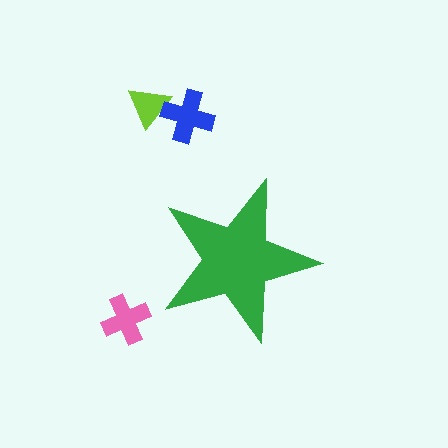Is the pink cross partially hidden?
No, the pink cross is fully visible.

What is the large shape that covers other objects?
A green star.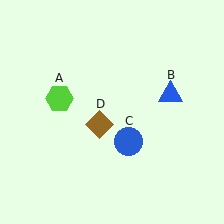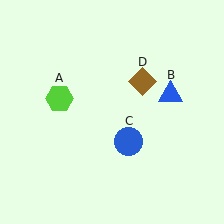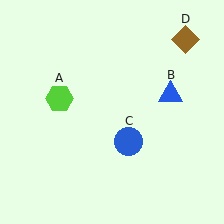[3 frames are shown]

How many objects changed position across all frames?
1 object changed position: brown diamond (object D).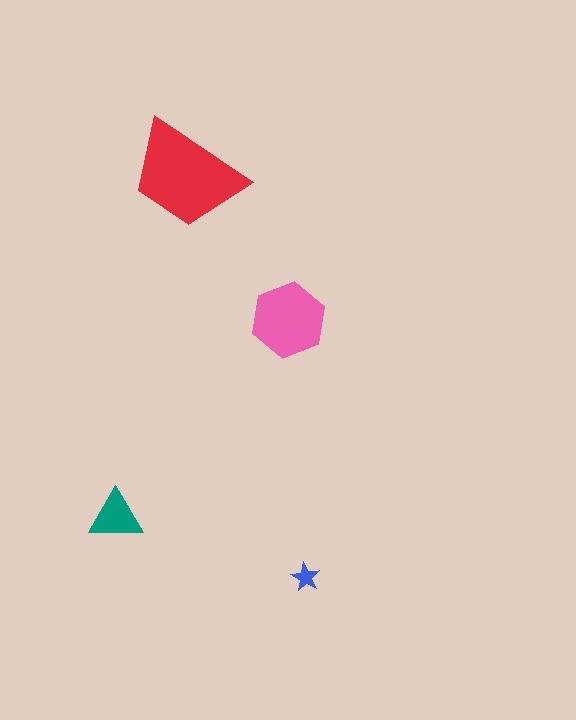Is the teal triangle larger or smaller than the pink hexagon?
Smaller.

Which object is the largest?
The red trapezoid.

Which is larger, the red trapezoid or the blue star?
The red trapezoid.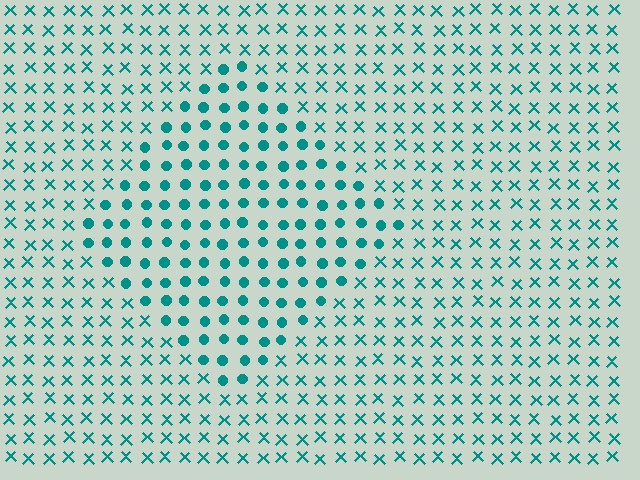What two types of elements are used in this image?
The image uses circles inside the diamond region and X marks outside it.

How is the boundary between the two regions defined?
The boundary is defined by a change in element shape: circles inside vs. X marks outside. All elements share the same color and spacing.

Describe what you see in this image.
The image is filled with small teal elements arranged in a uniform grid. A diamond-shaped region contains circles, while the surrounding area contains X marks. The boundary is defined purely by the change in element shape.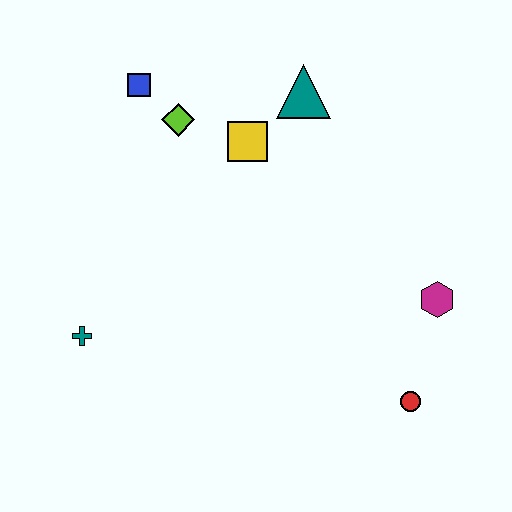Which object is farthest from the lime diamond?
The red circle is farthest from the lime diamond.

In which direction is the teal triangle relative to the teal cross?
The teal triangle is above the teal cross.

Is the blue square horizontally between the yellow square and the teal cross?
Yes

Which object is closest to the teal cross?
The lime diamond is closest to the teal cross.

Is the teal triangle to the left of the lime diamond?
No